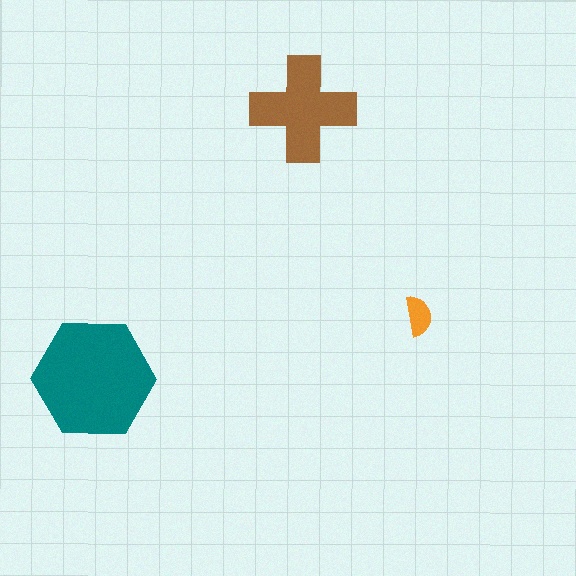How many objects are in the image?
There are 3 objects in the image.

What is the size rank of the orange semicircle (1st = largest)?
3rd.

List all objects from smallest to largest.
The orange semicircle, the brown cross, the teal hexagon.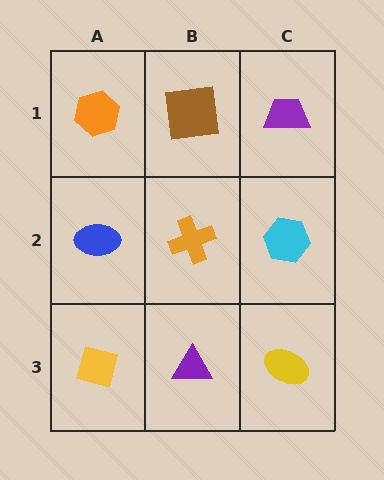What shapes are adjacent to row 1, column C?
A cyan hexagon (row 2, column C), a brown square (row 1, column B).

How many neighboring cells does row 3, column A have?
2.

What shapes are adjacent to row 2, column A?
An orange hexagon (row 1, column A), a yellow diamond (row 3, column A), an orange cross (row 2, column B).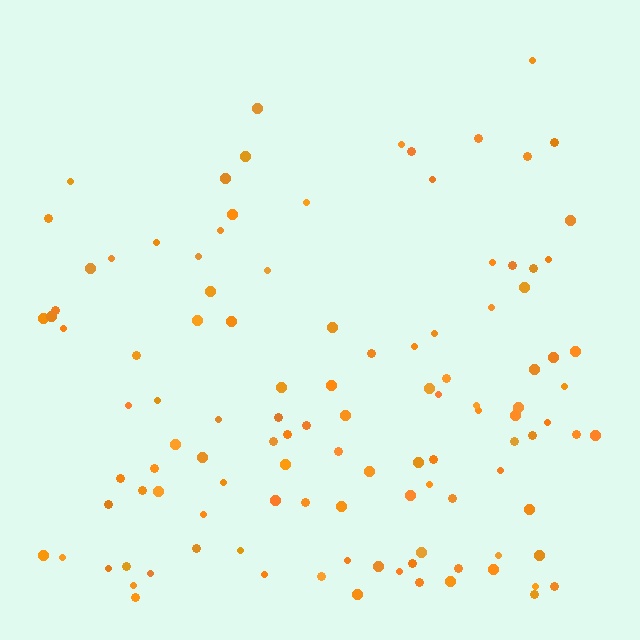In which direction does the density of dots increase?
From top to bottom, with the bottom side densest.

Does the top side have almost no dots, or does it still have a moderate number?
Still a moderate number, just noticeably fewer than the bottom.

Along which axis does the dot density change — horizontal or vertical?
Vertical.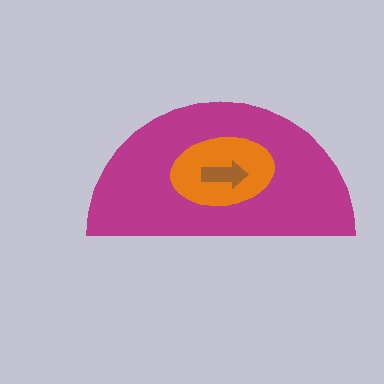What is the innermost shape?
The brown arrow.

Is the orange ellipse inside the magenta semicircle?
Yes.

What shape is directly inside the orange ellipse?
The brown arrow.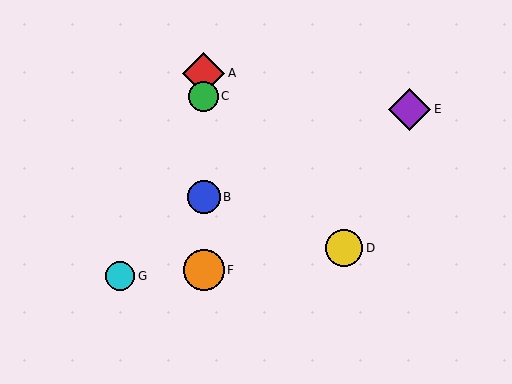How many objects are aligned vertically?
4 objects (A, B, C, F) are aligned vertically.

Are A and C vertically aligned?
Yes, both are at x≈204.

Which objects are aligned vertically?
Objects A, B, C, F are aligned vertically.